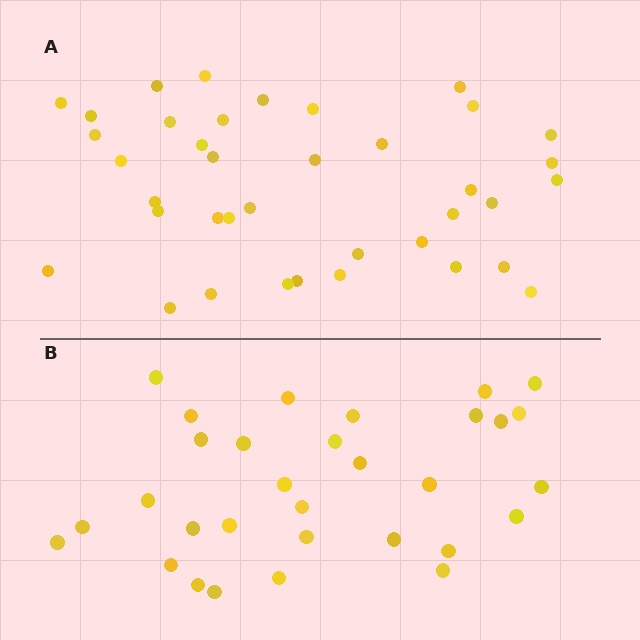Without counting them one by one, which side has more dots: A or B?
Region A (the top region) has more dots.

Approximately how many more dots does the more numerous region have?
Region A has roughly 8 or so more dots than region B.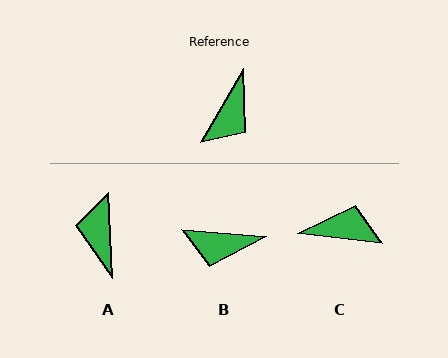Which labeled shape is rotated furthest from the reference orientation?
A, about 147 degrees away.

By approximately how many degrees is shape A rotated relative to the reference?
Approximately 147 degrees clockwise.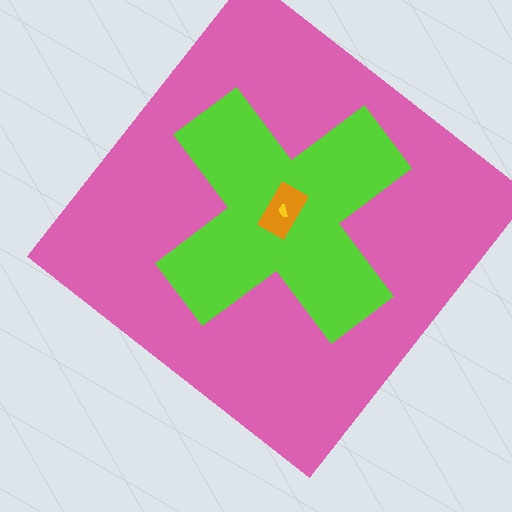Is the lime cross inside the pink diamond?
Yes.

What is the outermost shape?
The pink diamond.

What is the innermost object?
The yellow semicircle.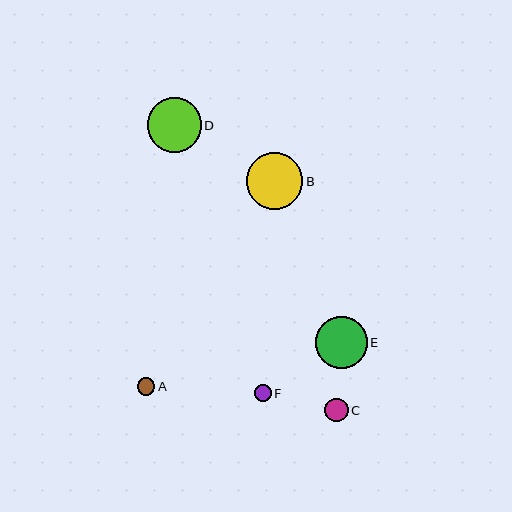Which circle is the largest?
Circle B is the largest with a size of approximately 56 pixels.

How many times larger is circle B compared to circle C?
Circle B is approximately 2.4 times the size of circle C.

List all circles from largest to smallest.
From largest to smallest: B, D, E, C, F, A.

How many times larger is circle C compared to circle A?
Circle C is approximately 1.4 times the size of circle A.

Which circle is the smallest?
Circle A is the smallest with a size of approximately 17 pixels.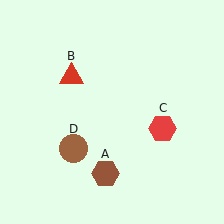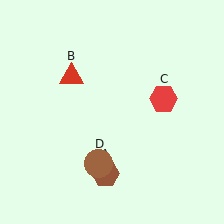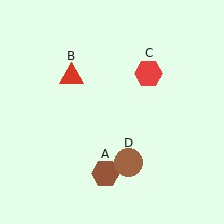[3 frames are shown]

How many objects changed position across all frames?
2 objects changed position: red hexagon (object C), brown circle (object D).